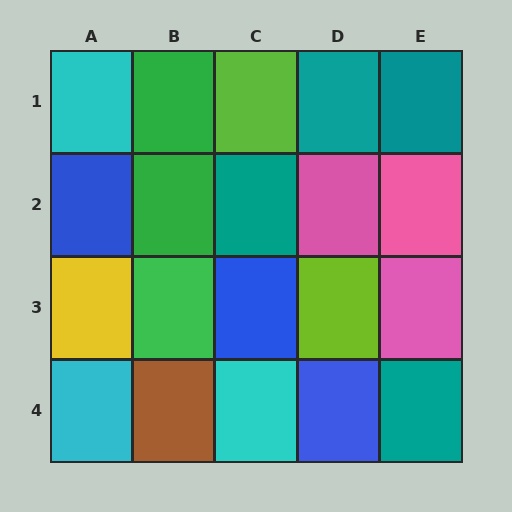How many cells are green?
3 cells are green.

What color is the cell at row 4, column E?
Teal.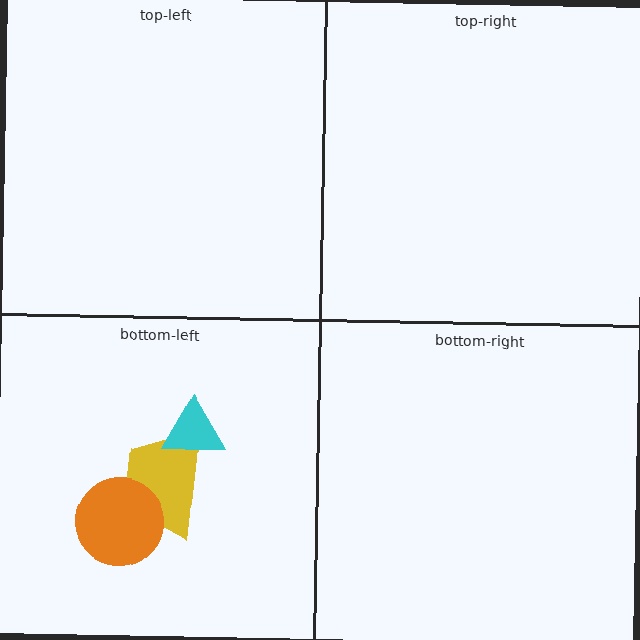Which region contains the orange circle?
The bottom-left region.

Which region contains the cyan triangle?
The bottom-left region.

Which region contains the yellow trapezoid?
The bottom-left region.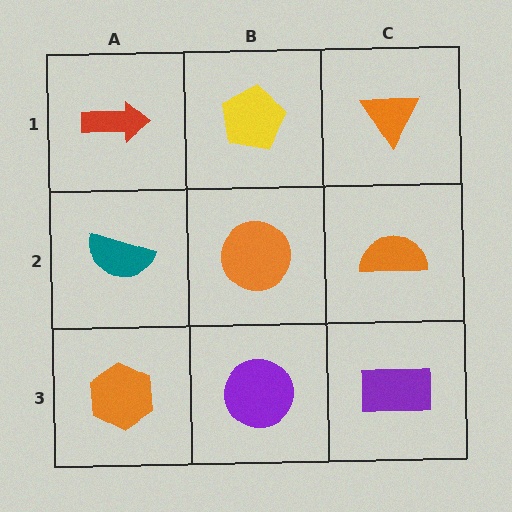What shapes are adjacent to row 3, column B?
An orange circle (row 2, column B), an orange hexagon (row 3, column A), a purple rectangle (row 3, column C).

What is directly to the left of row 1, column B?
A red arrow.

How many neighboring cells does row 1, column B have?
3.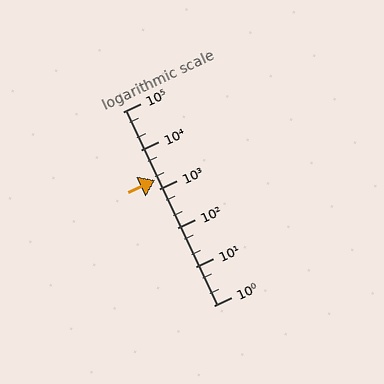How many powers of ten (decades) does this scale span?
The scale spans 5 decades, from 1 to 100000.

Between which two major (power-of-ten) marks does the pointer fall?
The pointer is between 1000 and 10000.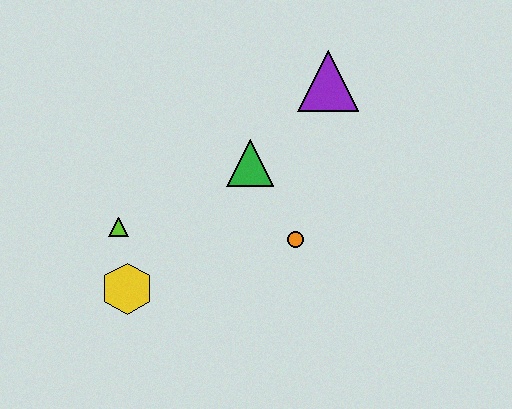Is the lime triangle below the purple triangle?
Yes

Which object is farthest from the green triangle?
The yellow hexagon is farthest from the green triangle.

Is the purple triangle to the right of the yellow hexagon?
Yes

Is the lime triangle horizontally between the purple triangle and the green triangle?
No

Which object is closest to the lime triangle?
The yellow hexagon is closest to the lime triangle.